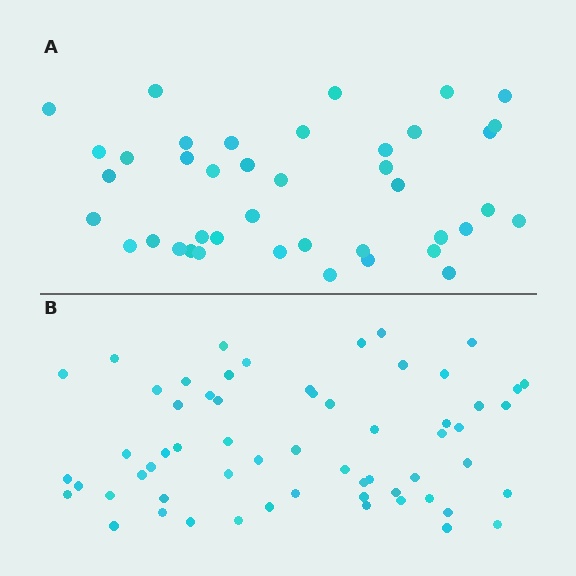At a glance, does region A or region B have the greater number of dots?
Region B (the bottom region) has more dots.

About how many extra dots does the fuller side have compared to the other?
Region B has approximately 20 more dots than region A.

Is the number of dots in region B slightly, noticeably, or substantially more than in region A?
Region B has substantially more. The ratio is roughly 1.5 to 1.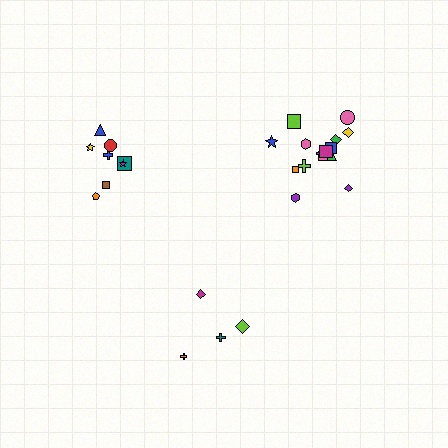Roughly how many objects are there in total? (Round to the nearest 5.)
Roughly 25 objects in total.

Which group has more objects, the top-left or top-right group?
The top-right group.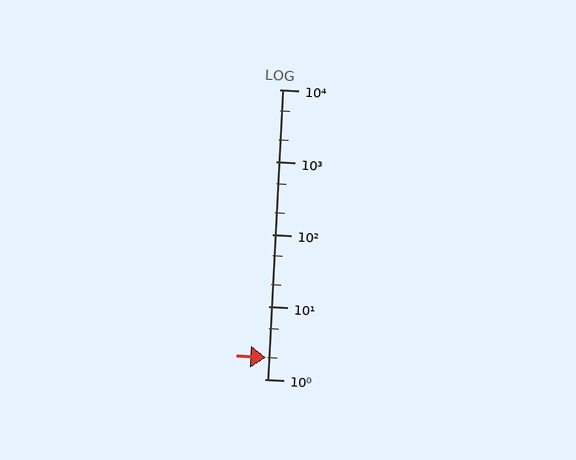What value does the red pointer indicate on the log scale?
The pointer indicates approximately 2.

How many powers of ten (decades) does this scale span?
The scale spans 4 decades, from 1 to 10000.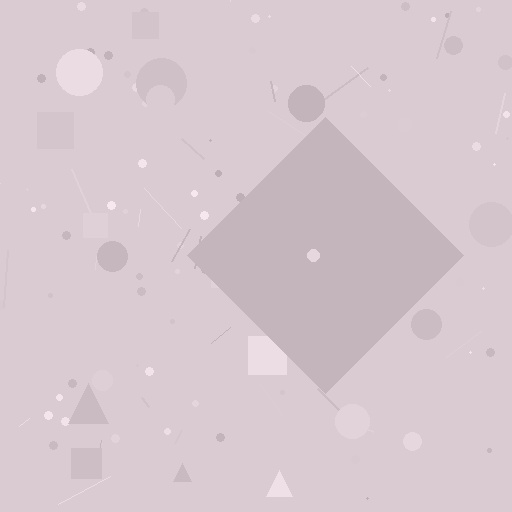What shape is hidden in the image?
A diamond is hidden in the image.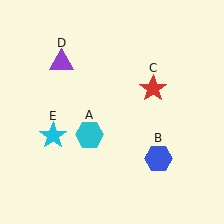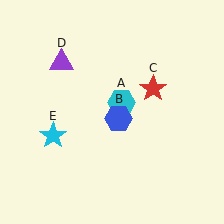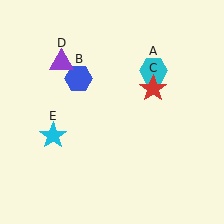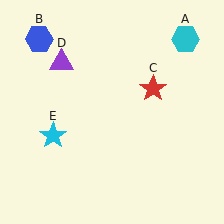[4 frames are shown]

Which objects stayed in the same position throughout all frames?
Red star (object C) and purple triangle (object D) and cyan star (object E) remained stationary.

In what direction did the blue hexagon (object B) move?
The blue hexagon (object B) moved up and to the left.